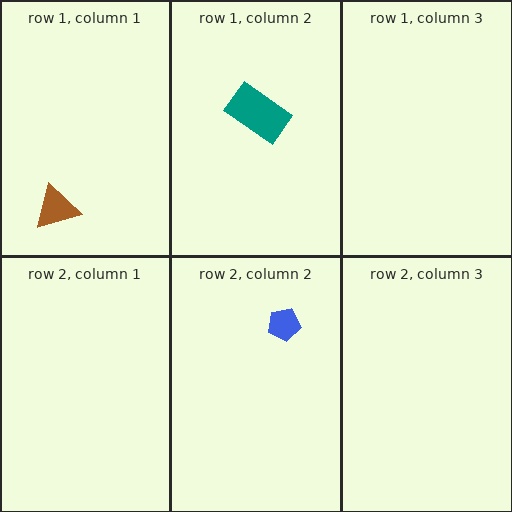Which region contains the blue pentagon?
The row 2, column 2 region.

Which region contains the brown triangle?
The row 1, column 1 region.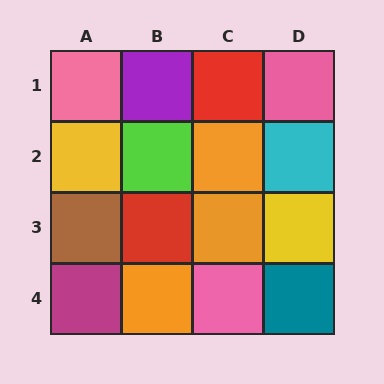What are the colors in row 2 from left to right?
Yellow, lime, orange, cyan.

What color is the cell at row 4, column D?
Teal.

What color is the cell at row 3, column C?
Orange.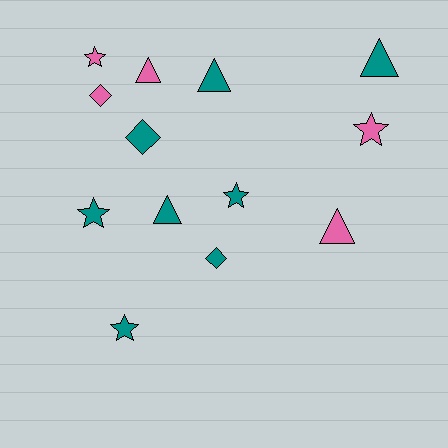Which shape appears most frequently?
Star, with 5 objects.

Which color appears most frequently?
Teal, with 8 objects.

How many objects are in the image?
There are 13 objects.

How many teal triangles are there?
There are 3 teal triangles.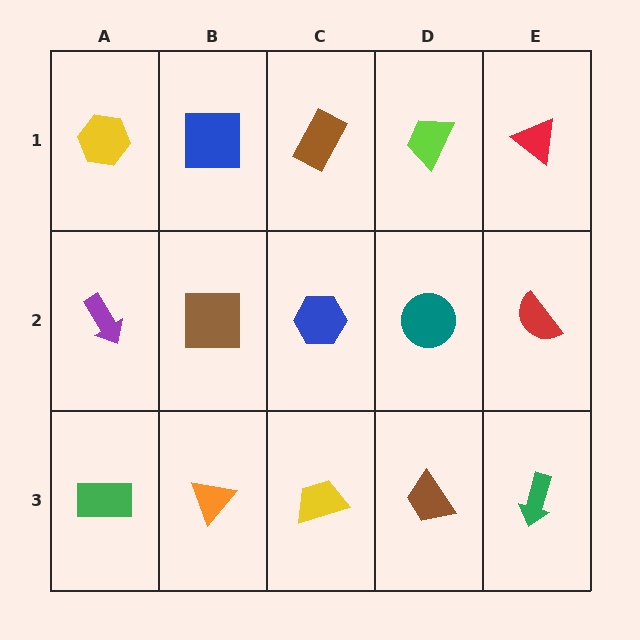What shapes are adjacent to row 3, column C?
A blue hexagon (row 2, column C), an orange triangle (row 3, column B), a brown trapezoid (row 3, column D).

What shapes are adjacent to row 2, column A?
A yellow hexagon (row 1, column A), a green rectangle (row 3, column A), a brown square (row 2, column B).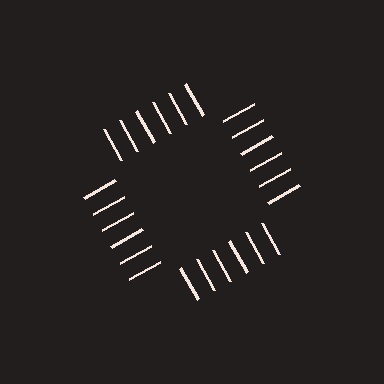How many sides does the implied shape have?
4 sides — the line-ends trace a square.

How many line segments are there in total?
24 — 6 along each of the 4 edges.